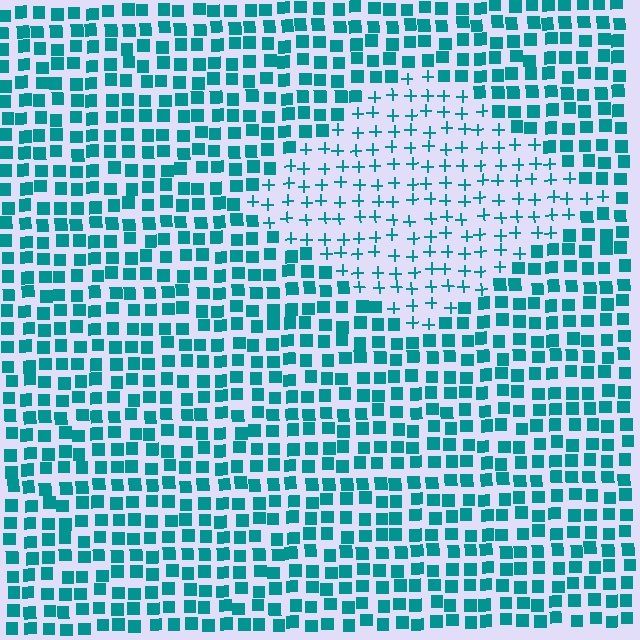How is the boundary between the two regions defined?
The boundary is defined by a change in element shape: plus signs inside vs. squares outside. All elements share the same color and spacing.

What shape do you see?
I see a diamond.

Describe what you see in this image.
The image is filled with small teal elements arranged in a uniform grid. A diamond-shaped region contains plus signs, while the surrounding area contains squares. The boundary is defined purely by the change in element shape.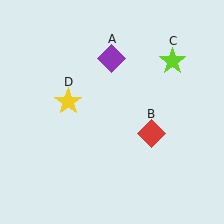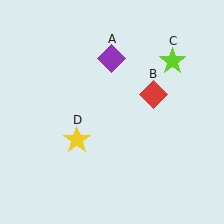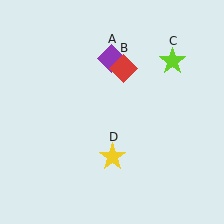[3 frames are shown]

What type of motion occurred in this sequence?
The red diamond (object B), yellow star (object D) rotated counterclockwise around the center of the scene.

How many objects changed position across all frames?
2 objects changed position: red diamond (object B), yellow star (object D).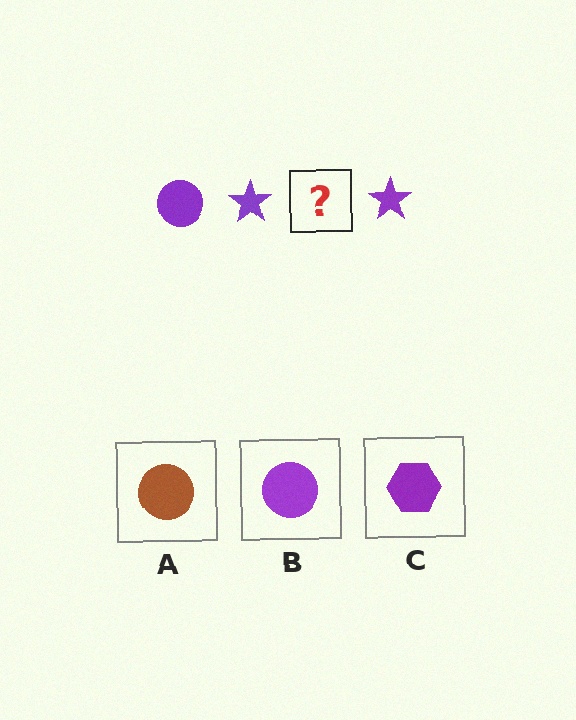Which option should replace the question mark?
Option B.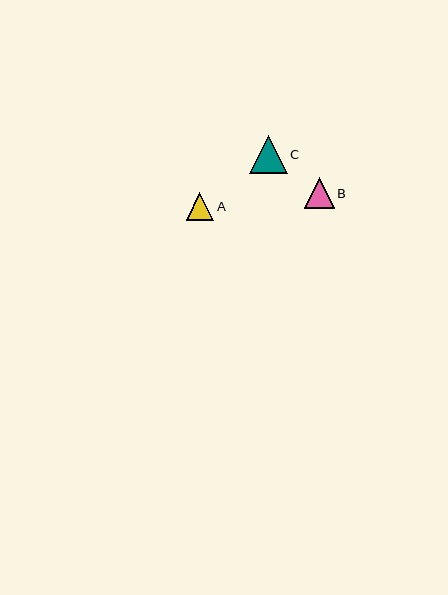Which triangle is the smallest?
Triangle A is the smallest with a size of approximately 27 pixels.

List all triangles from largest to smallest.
From largest to smallest: C, B, A.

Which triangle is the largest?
Triangle C is the largest with a size of approximately 38 pixels.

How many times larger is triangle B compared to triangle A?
Triangle B is approximately 1.1 times the size of triangle A.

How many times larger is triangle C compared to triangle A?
Triangle C is approximately 1.4 times the size of triangle A.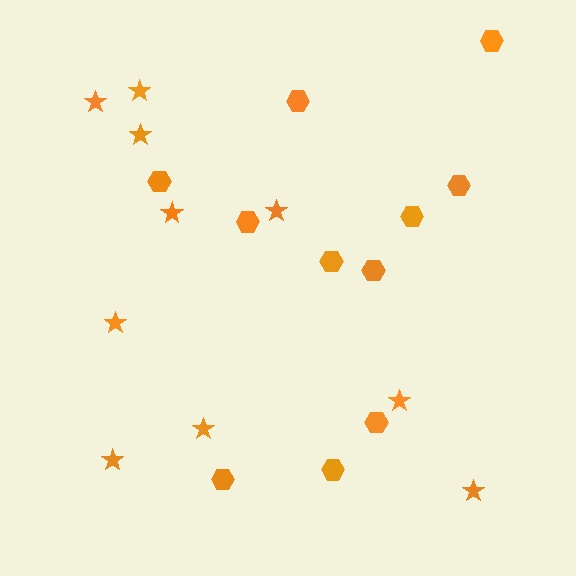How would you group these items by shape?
There are 2 groups: one group of hexagons (11) and one group of stars (10).